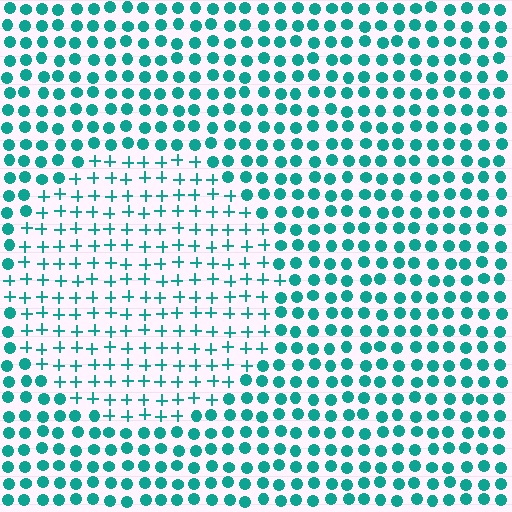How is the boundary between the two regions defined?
The boundary is defined by a change in element shape: plus signs inside vs. circles outside. All elements share the same color and spacing.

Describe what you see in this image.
The image is filled with small teal elements arranged in a uniform grid. A circle-shaped region contains plus signs, while the surrounding area contains circles. The boundary is defined purely by the change in element shape.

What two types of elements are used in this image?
The image uses plus signs inside the circle region and circles outside it.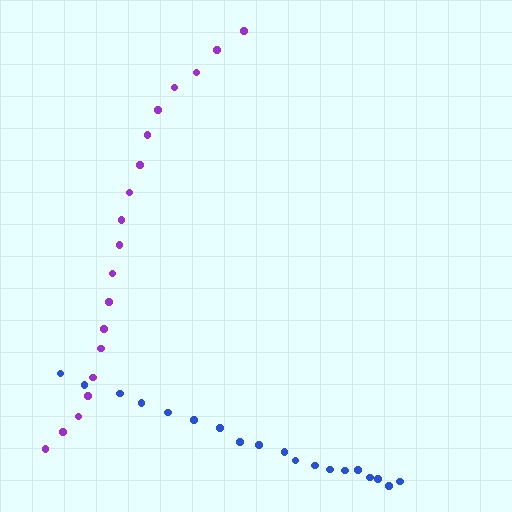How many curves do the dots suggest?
There are 2 distinct paths.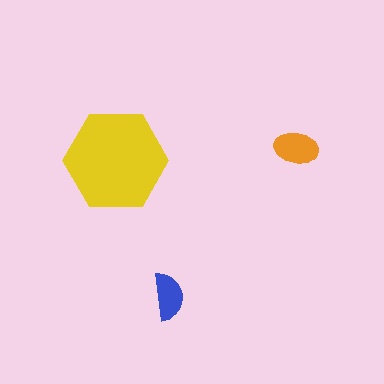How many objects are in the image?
There are 3 objects in the image.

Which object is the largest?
The yellow hexagon.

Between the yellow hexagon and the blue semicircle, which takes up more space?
The yellow hexagon.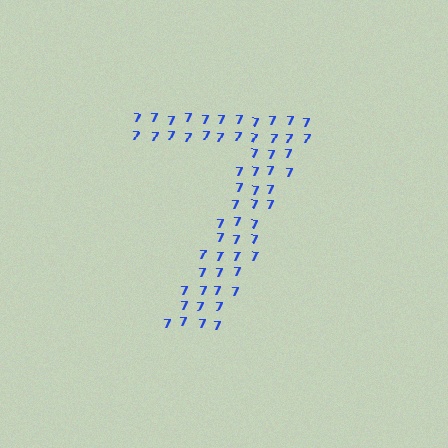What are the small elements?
The small elements are digit 7's.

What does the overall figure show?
The overall figure shows the digit 7.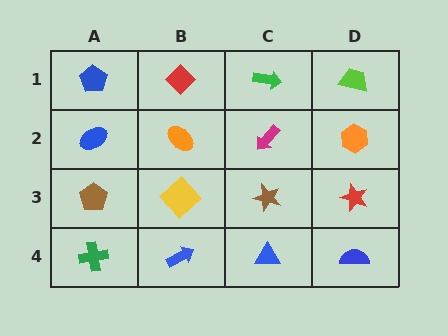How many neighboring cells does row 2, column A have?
3.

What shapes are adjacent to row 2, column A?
A blue pentagon (row 1, column A), a brown pentagon (row 3, column A), an orange ellipse (row 2, column B).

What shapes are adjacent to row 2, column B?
A red diamond (row 1, column B), a yellow diamond (row 3, column B), a blue ellipse (row 2, column A), a magenta arrow (row 2, column C).